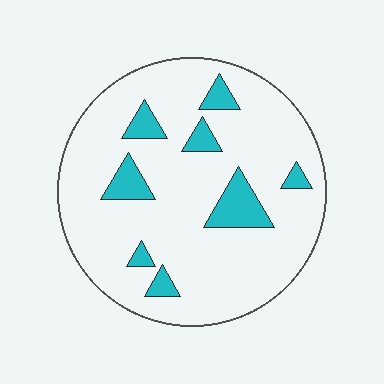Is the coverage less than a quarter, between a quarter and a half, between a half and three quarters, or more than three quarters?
Less than a quarter.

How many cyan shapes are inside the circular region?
8.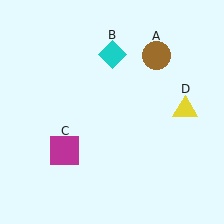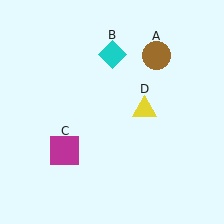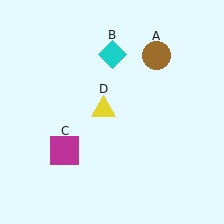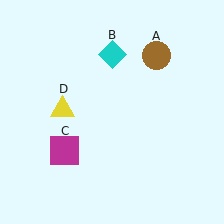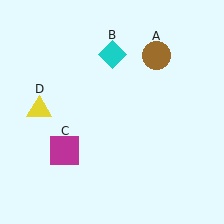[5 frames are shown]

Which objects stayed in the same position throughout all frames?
Brown circle (object A) and cyan diamond (object B) and magenta square (object C) remained stationary.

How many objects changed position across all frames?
1 object changed position: yellow triangle (object D).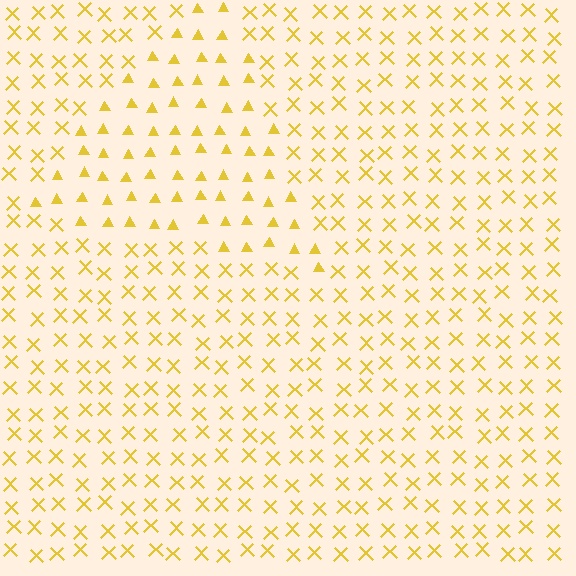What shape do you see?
I see a triangle.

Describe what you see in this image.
The image is filled with small yellow elements arranged in a uniform grid. A triangle-shaped region contains triangles, while the surrounding area contains X marks. The boundary is defined purely by the change in element shape.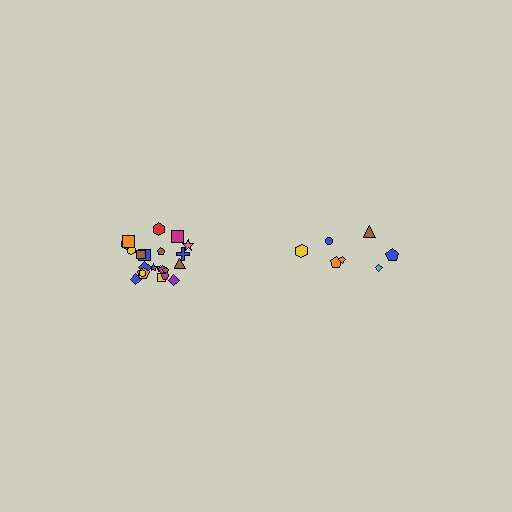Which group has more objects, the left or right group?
The left group.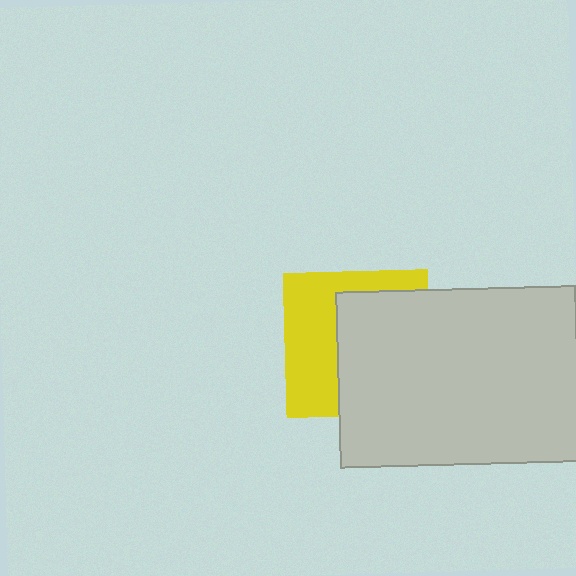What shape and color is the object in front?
The object in front is a light gray rectangle.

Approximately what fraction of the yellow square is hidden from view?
Roughly 55% of the yellow square is hidden behind the light gray rectangle.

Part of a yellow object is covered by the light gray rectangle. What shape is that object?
It is a square.